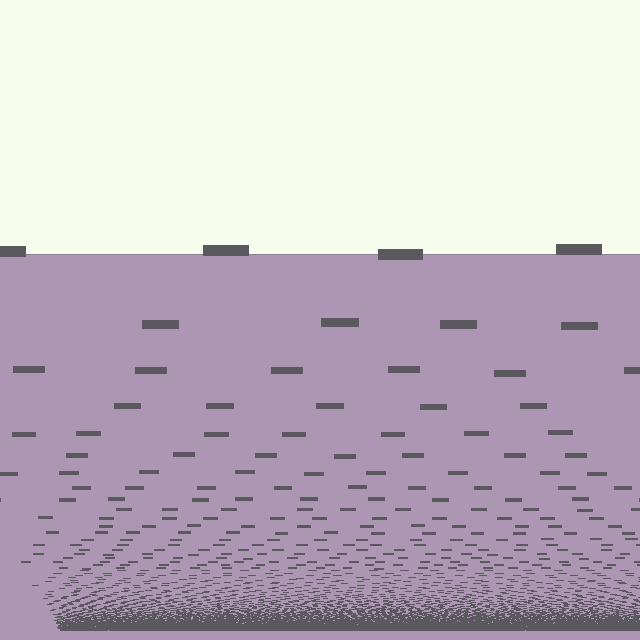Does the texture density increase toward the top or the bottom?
Density increases toward the bottom.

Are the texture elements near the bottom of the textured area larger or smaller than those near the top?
Smaller. The gradient is inverted — elements near the bottom are smaller and denser.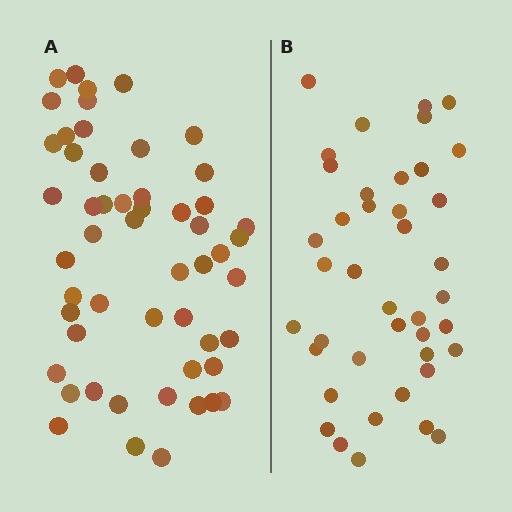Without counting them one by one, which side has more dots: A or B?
Region A (the left region) has more dots.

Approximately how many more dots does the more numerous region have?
Region A has roughly 12 or so more dots than region B.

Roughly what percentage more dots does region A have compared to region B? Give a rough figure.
About 30% more.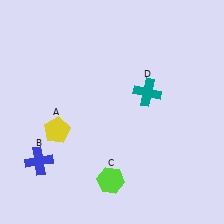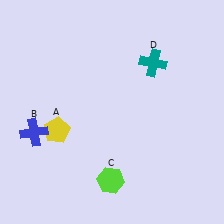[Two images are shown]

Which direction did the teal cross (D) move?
The teal cross (D) moved up.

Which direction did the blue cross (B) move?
The blue cross (B) moved up.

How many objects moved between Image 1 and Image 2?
2 objects moved between the two images.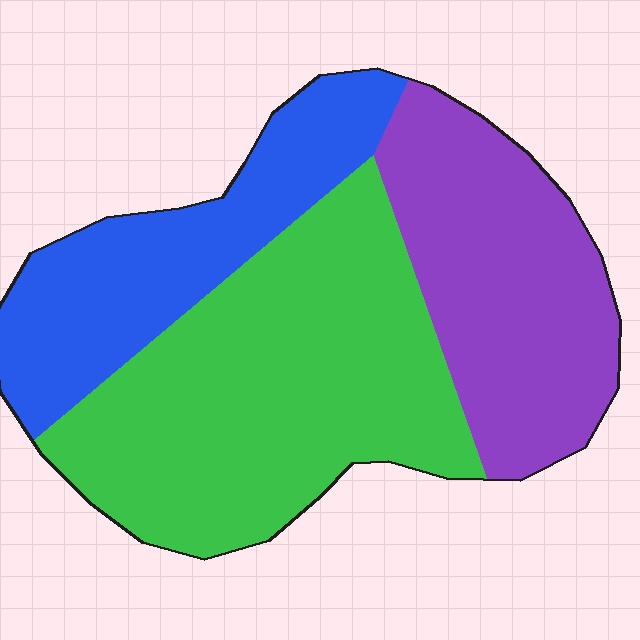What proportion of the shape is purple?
Purple takes up about one third (1/3) of the shape.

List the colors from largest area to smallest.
From largest to smallest: green, purple, blue.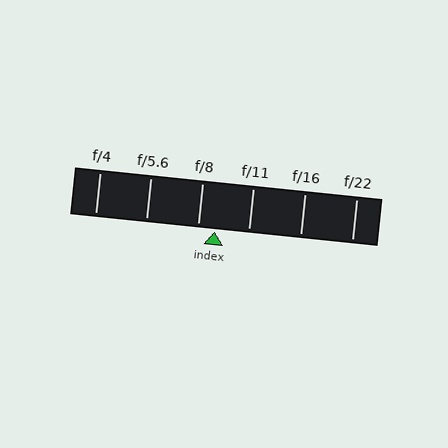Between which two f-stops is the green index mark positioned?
The index mark is between f/8 and f/11.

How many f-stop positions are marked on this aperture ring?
There are 6 f-stop positions marked.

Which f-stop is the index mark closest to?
The index mark is closest to f/8.